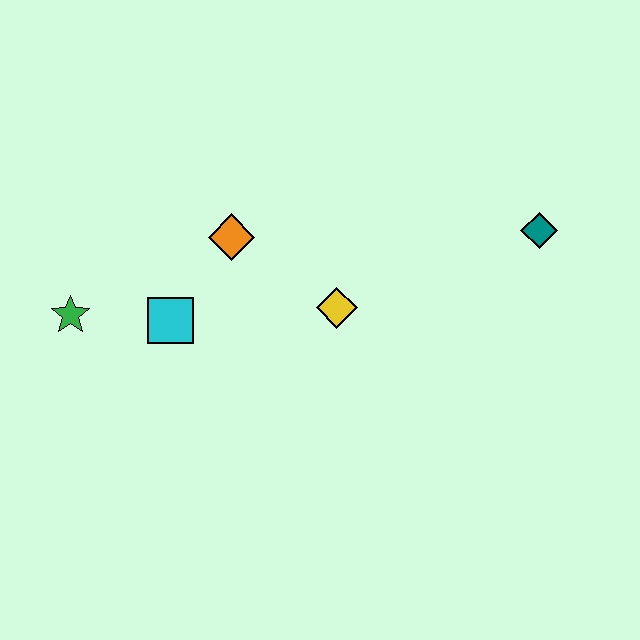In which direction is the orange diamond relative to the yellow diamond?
The orange diamond is to the left of the yellow diamond.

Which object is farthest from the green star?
The teal diamond is farthest from the green star.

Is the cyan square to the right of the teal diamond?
No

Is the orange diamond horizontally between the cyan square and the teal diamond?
Yes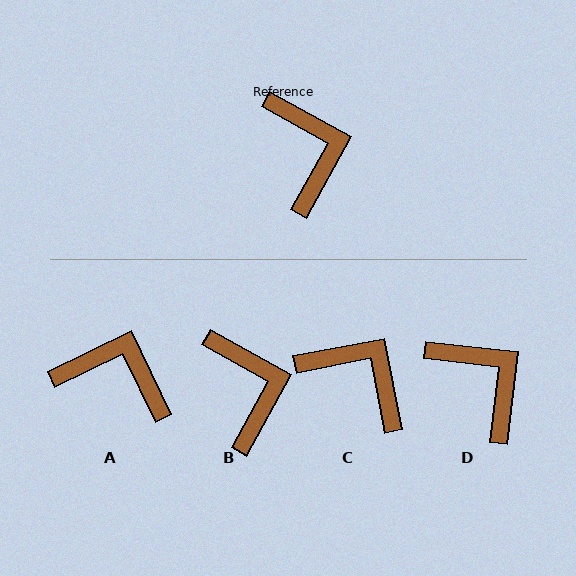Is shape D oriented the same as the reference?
No, it is off by about 22 degrees.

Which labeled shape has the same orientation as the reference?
B.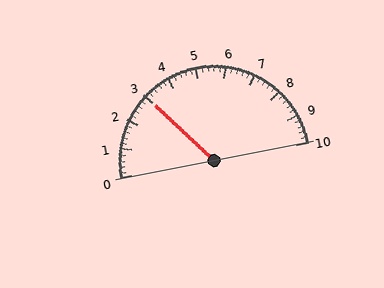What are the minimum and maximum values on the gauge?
The gauge ranges from 0 to 10.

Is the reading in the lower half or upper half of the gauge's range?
The reading is in the lower half of the range (0 to 10).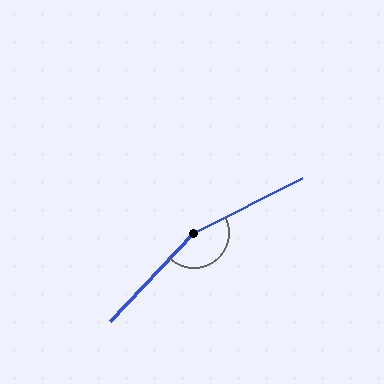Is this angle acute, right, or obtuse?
It is obtuse.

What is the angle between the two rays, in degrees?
Approximately 160 degrees.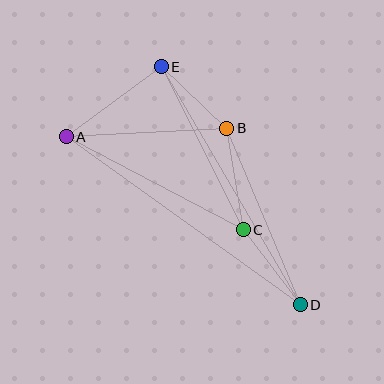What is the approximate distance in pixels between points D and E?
The distance between D and E is approximately 275 pixels.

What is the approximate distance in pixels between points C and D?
The distance between C and D is approximately 94 pixels.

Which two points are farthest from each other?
Points A and D are farthest from each other.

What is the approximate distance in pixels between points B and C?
The distance between B and C is approximately 103 pixels.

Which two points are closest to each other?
Points B and E are closest to each other.